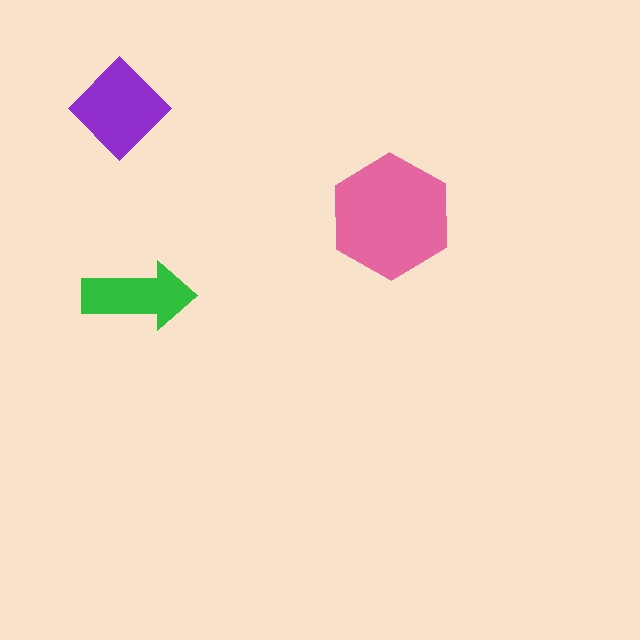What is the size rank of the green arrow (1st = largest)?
3rd.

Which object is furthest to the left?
The purple diamond is leftmost.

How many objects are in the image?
There are 3 objects in the image.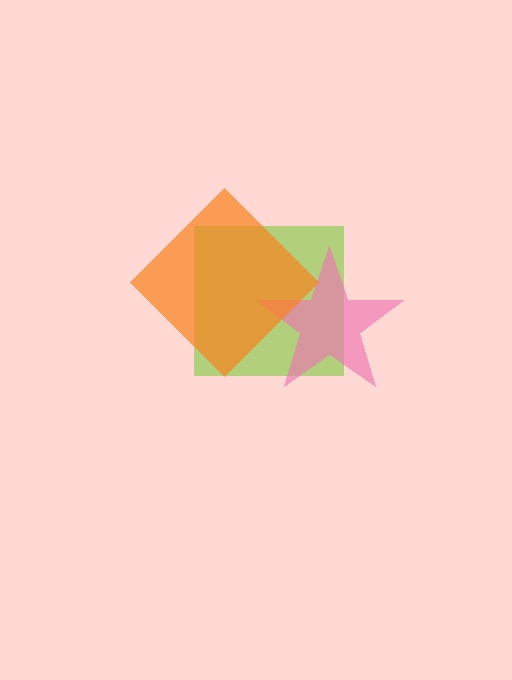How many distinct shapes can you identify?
There are 3 distinct shapes: a lime square, a pink star, an orange diamond.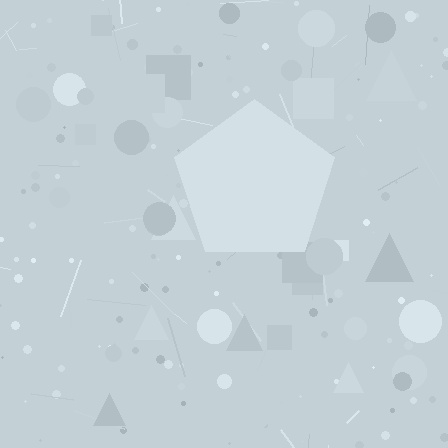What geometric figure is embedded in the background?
A pentagon is embedded in the background.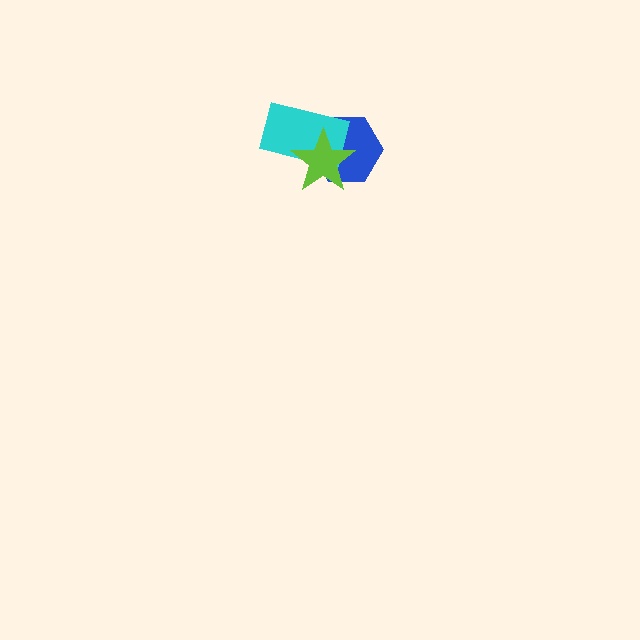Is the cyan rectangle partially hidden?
Yes, it is partially covered by another shape.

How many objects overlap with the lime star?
2 objects overlap with the lime star.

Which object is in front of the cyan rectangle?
The lime star is in front of the cyan rectangle.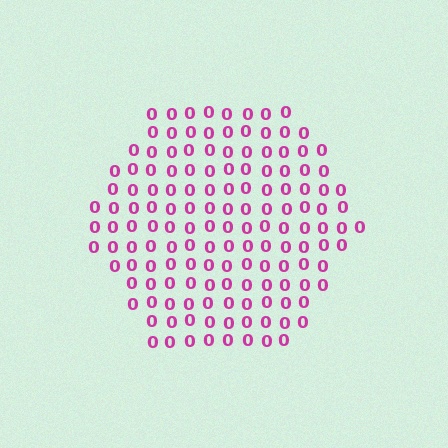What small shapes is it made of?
It is made of small digit 0's.